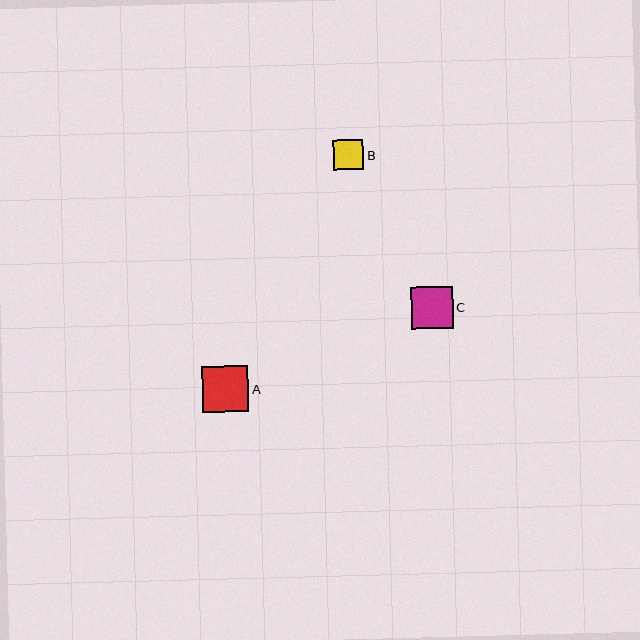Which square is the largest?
Square A is the largest with a size of approximately 46 pixels.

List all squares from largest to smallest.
From largest to smallest: A, C, B.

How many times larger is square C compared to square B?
Square C is approximately 1.4 times the size of square B.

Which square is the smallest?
Square B is the smallest with a size of approximately 30 pixels.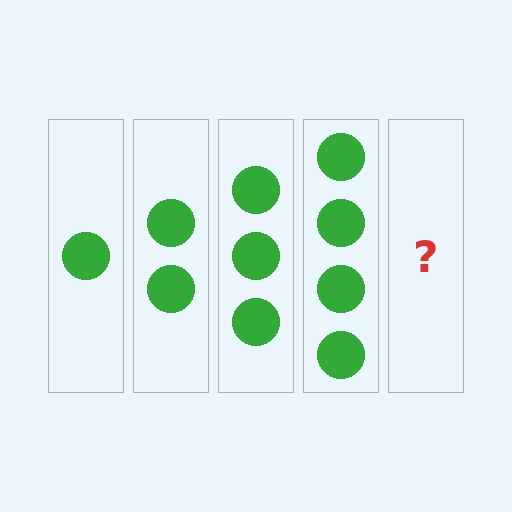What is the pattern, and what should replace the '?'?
The pattern is that each step adds one more circle. The '?' should be 5 circles.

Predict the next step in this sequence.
The next step is 5 circles.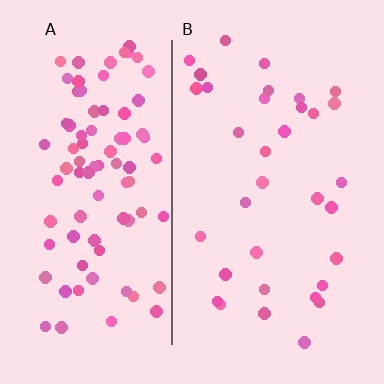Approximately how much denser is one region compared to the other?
Approximately 2.6× — region A over region B.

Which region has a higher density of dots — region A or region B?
A (the left).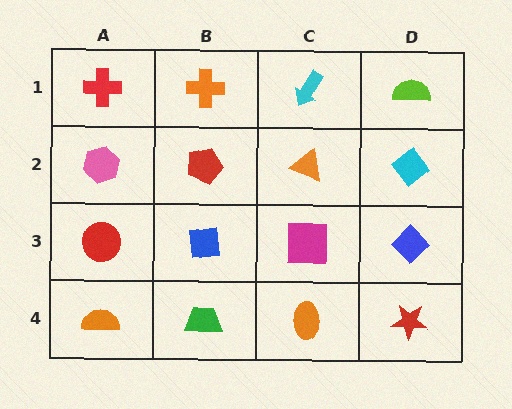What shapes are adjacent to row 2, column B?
An orange cross (row 1, column B), a blue square (row 3, column B), a pink hexagon (row 2, column A), an orange triangle (row 2, column C).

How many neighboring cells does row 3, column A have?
3.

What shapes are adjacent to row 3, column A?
A pink hexagon (row 2, column A), an orange semicircle (row 4, column A), a blue square (row 3, column B).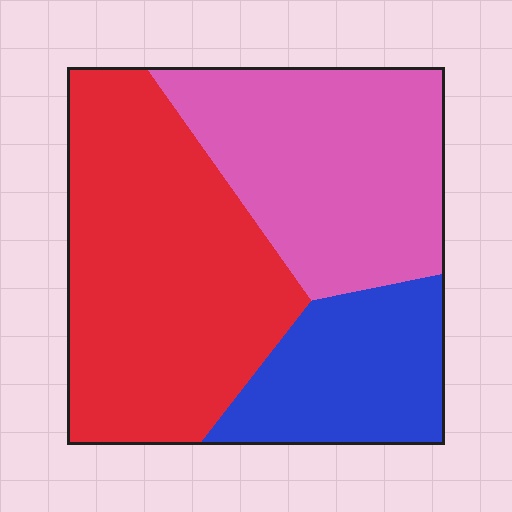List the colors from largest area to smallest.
From largest to smallest: red, pink, blue.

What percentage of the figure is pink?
Pink covers about 35% of the figure.